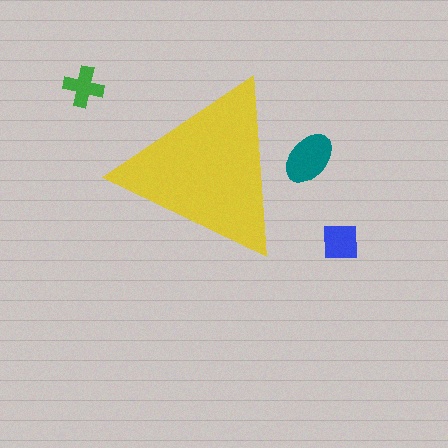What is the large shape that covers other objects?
A yellow triangle.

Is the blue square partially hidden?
No, the blue square is fully visible.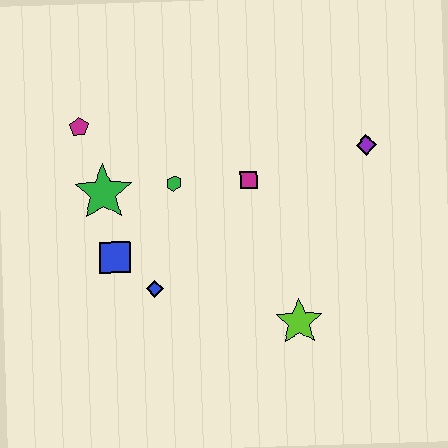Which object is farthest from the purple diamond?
The magenta pentagon is farthest from the purple diamond.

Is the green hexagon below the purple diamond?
Yes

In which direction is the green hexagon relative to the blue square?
The green hexagon is above the blue square.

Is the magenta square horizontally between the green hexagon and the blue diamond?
No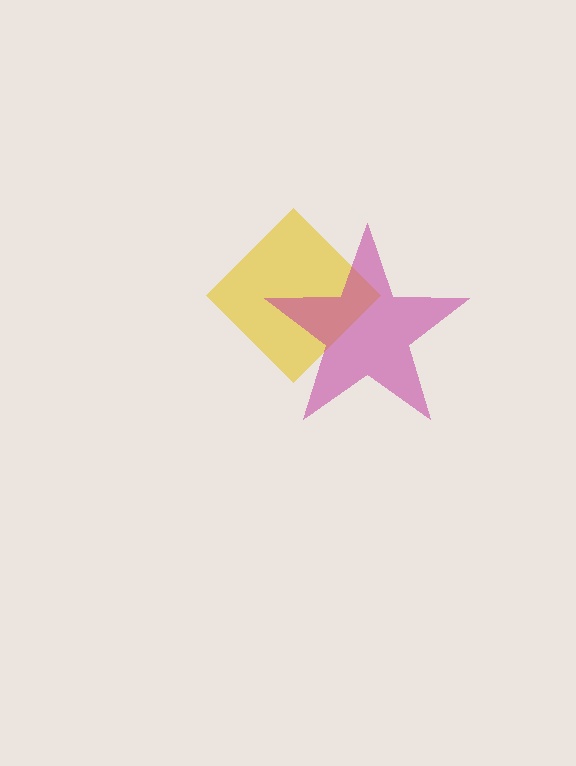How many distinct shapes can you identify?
There are 2 distinct shapes: a yellow diamond, a magenta star.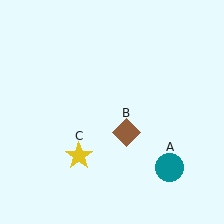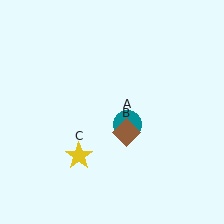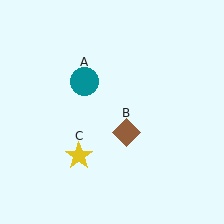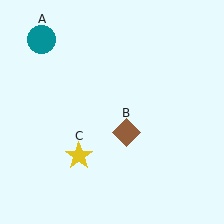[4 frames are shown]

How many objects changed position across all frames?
1 object changed position: teal circle (object A).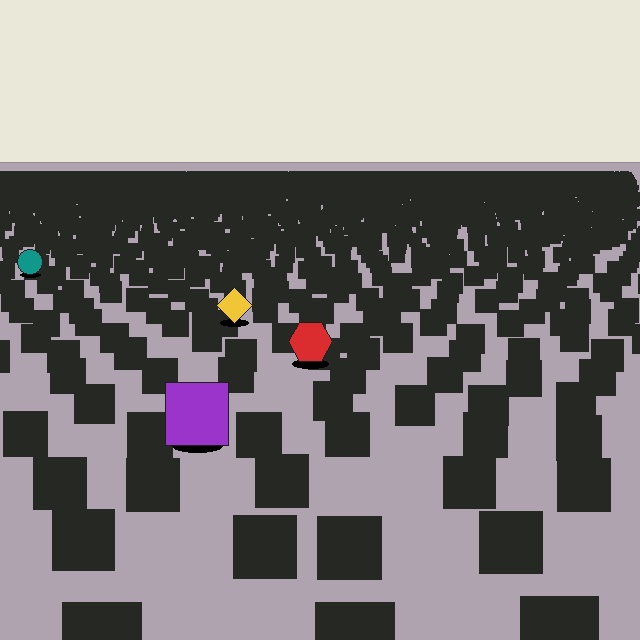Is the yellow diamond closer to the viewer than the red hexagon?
No. The red hexagon is closer — you can tell from the texture gradient: the ground texture is coarser near it.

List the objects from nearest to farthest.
From nearest to farthest: the purple square, the red hexagon, the yellow diamond, the teal circle.